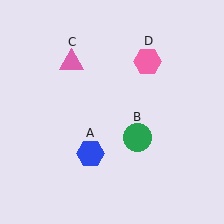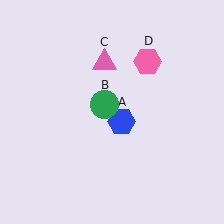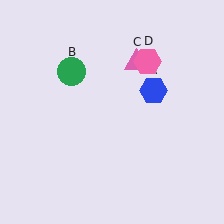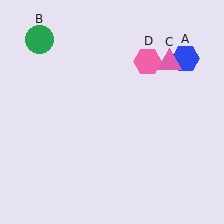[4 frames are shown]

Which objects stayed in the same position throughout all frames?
Pink hexagon (object D) remained stationary.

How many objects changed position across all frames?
3 objects changed position: blue hexagon (object A), green circle (object B), pink triangle (object C).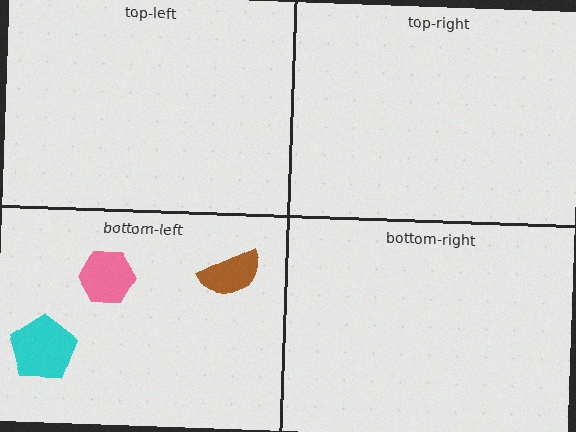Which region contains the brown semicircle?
The bottom-left region.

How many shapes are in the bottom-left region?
3.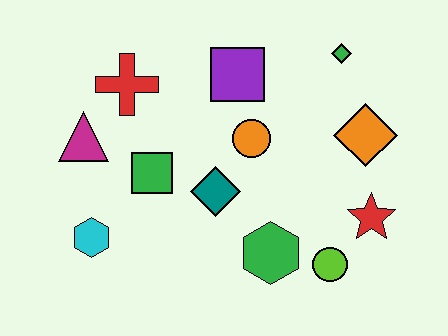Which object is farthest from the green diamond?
The cyan hexagon is farthest from the green diamond.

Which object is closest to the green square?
The teal diamond is closest to the green square.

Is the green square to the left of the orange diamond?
Yes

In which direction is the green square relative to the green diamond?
The green square is to the left of the green diamond.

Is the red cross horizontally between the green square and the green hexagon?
No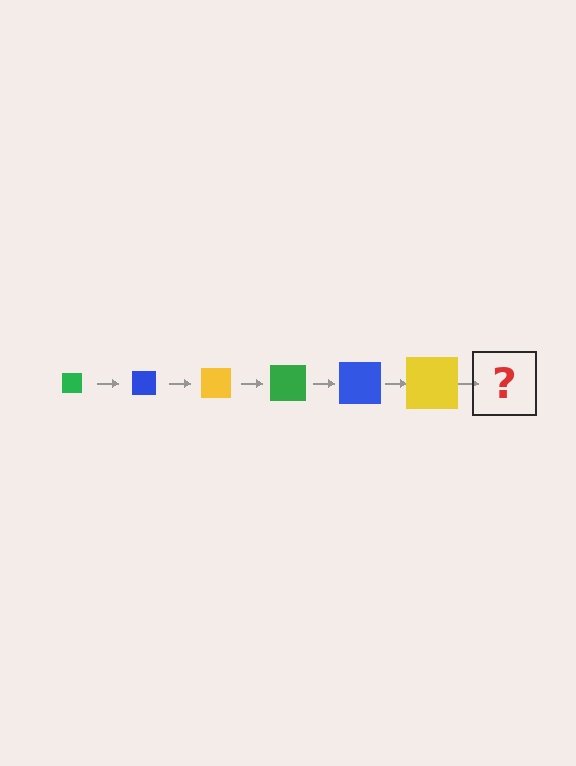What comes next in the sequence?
The next element should be a green square, larger than the previous one.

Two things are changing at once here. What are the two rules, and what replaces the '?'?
The two rules are that the square grows larger each step and the color cycles through green, blue, and yellow. The '?' should be a green square, larger than the previous one.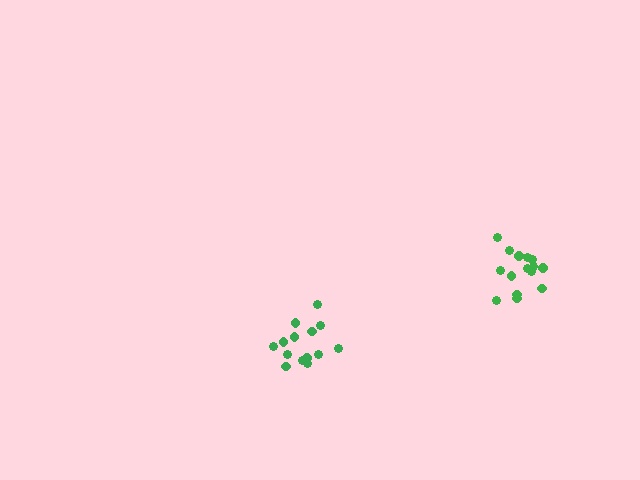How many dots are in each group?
Group 1: 15 dots, Group 2: 14 dots (29 total).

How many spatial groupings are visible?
There are 2 spatial groupings.